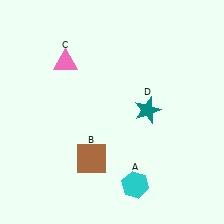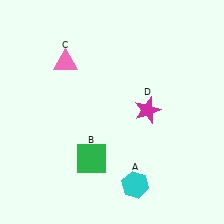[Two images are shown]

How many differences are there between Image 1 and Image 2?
There are 2 differences between the two images.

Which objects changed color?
B changed from brown to green. D changed from teal to magenta.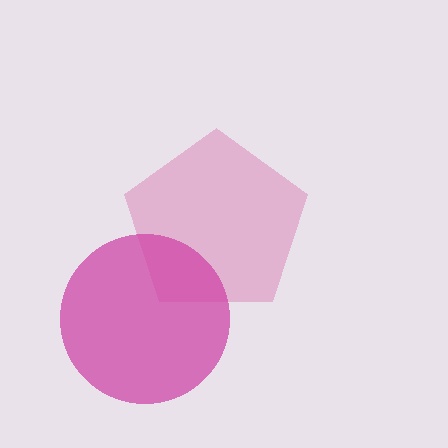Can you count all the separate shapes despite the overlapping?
Yes, there are 2 separate shapes.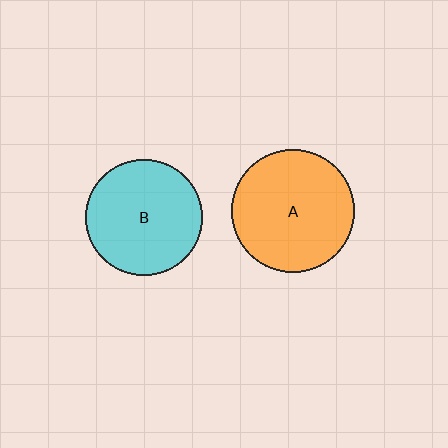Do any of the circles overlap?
No, none of the circles overlap.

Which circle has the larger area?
Circle A (orange).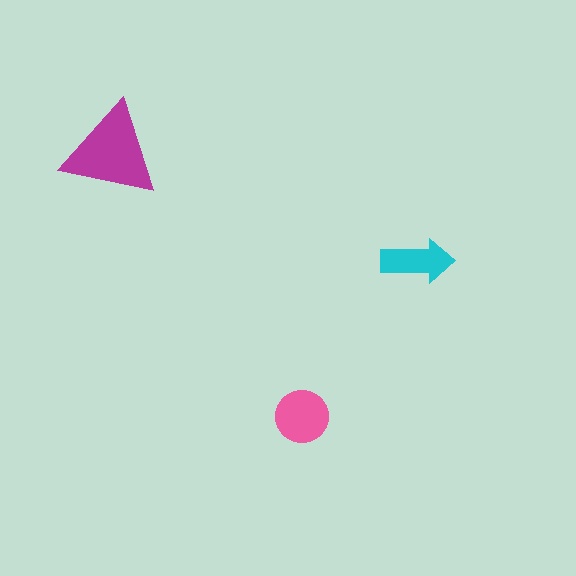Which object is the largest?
The magenta triangle.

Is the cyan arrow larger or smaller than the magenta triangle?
Smaller.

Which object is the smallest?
The cyan arrow.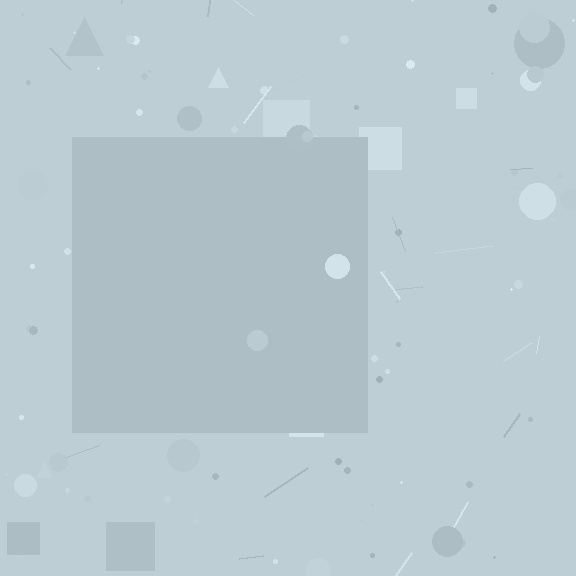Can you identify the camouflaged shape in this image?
The camouflaged shape is a square.